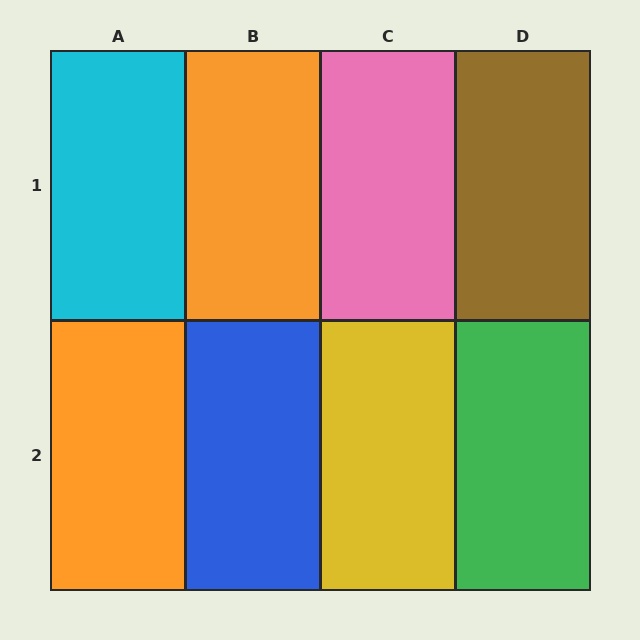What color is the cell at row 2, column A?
Orange.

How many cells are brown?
1 cell is brown.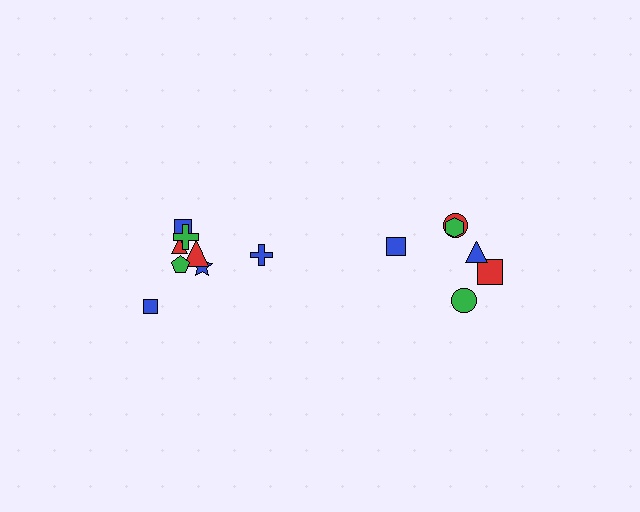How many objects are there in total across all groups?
There are 14 objects.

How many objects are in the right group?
There are 6 objects.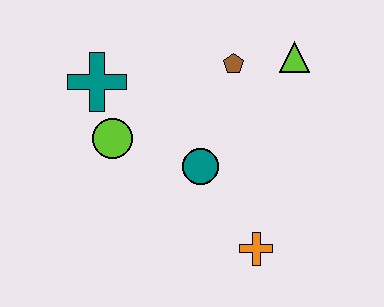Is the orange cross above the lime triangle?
No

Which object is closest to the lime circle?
The teal cross is closest to the lime circle.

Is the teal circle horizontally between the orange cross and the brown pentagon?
No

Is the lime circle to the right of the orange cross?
No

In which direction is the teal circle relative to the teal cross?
The teal circle is to the right of the teal cross.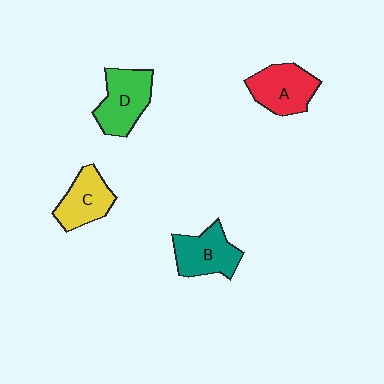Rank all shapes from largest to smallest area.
From largest to smallest: D (green), A (red), B (teal), C (yellow).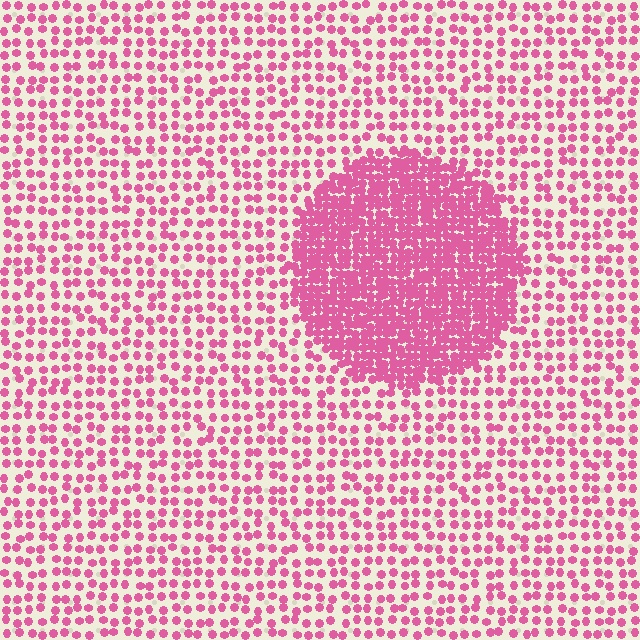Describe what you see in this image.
The image contains small pink elements arranged at two different densities. A circle-shaped region is visible where the elements are more densely packed than the surrounding area.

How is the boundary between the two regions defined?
The boundary is defined by a change in element density (approximately 2.6x ratio). All elements are the same color, size, and shape.